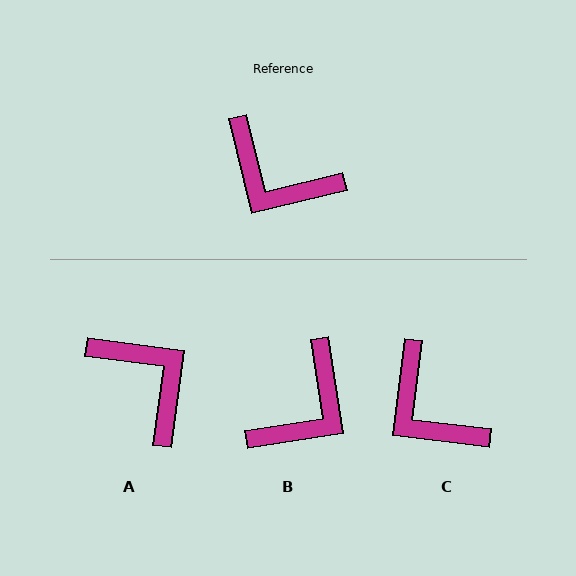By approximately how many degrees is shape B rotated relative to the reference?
Approximately 85 degrees counter-clockwise.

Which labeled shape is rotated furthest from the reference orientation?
A, about 159 degrees away.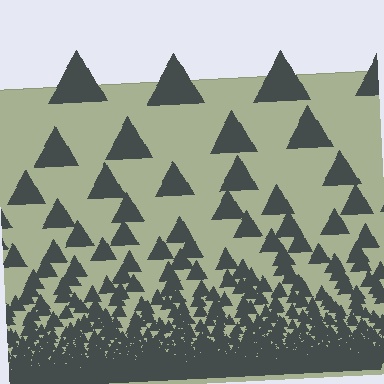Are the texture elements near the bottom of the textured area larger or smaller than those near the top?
Smaller. The gradient is inverted — elements near the bottom are smaller and denser.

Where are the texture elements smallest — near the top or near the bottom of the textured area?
Near the bottom.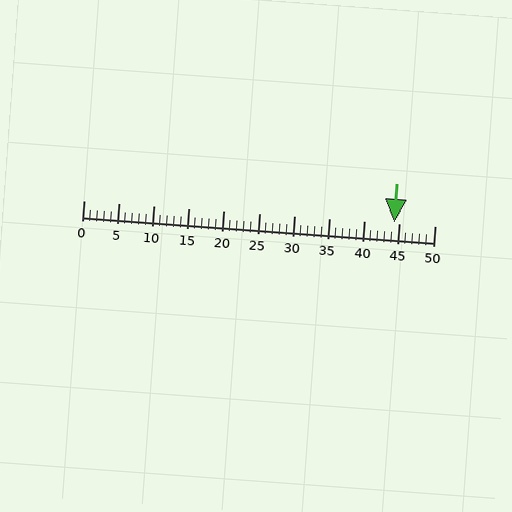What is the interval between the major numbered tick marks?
The major tick marks are spaced 5 units apart.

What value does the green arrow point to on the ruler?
The green arrow points to approximately 44.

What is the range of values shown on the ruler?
The ruler shows values from 0 to 50.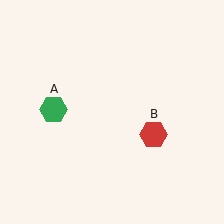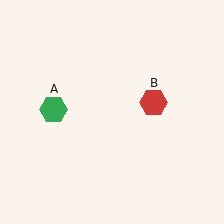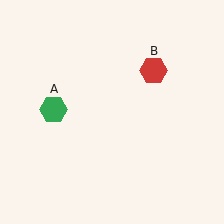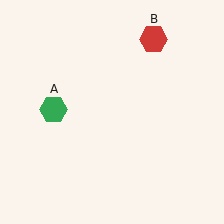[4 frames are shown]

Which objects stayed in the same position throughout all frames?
Green hexagon (object A) remained stationary.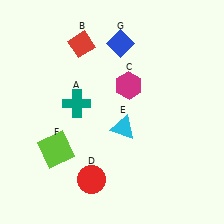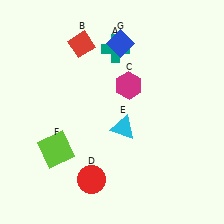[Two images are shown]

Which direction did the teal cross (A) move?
The teal cross (A) moved up.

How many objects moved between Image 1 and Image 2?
1 object moved between the two images.